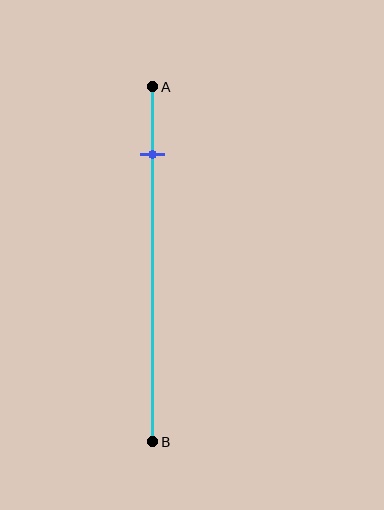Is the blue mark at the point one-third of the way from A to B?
No, the mark is at about 20% from A, not at the 33% one-third point.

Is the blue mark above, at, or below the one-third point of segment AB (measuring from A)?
The blue mark is above the one-third point of segment AB.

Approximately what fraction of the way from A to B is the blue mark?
The blue mark is approximately 20% of the way from A to B.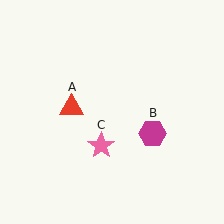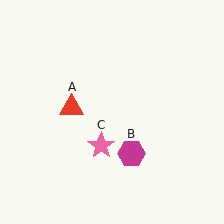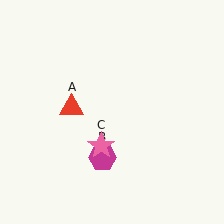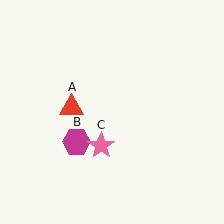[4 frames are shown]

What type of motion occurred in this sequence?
The magenta hexagon (object B) rotated clockwise around the center of the scene.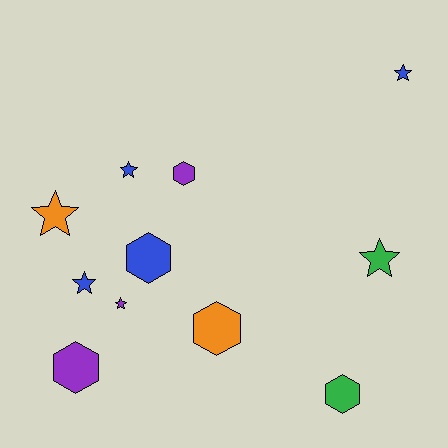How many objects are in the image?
There are 11 objects.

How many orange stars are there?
There is 1 orange star.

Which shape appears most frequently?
Star, with 6 objects.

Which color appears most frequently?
Blue, with 4 objects.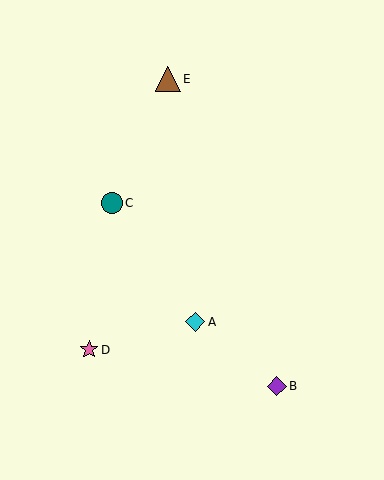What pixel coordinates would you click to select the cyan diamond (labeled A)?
Click at (195, 322) to select the cyan diamond A.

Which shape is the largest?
The brown triangle (labeled E) is the largest.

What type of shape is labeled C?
Shape C is a teal circle.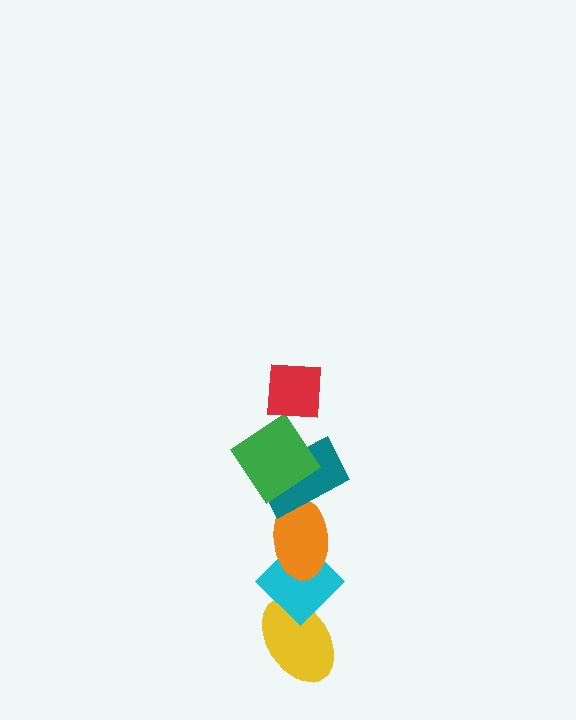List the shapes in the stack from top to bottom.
From top to bottom: the red square, the green diamond, the teal rectangle, the orange ellipse, the cyan diamond, the yellow ellipse.